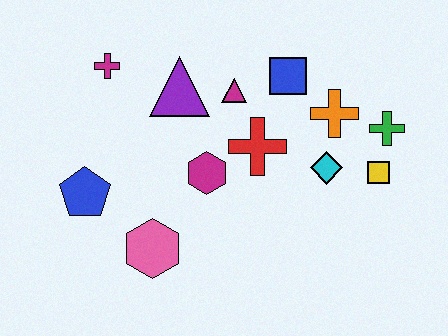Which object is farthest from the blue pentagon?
The green cross is farthest from the blue pentagon.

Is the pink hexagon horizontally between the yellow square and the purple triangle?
No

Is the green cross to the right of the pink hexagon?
Yes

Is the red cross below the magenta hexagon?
No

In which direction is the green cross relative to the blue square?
The green cross is to the right of the blue square.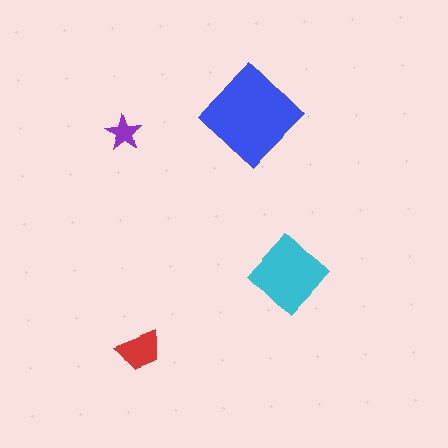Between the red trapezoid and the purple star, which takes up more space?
The red trapezoid.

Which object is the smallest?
The purple star.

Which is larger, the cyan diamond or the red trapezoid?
The cyan diamond.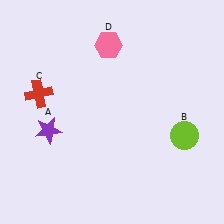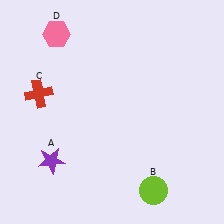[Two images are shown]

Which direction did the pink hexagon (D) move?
The pink hexagon (D) moved left.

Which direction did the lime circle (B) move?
The lime circle (B) moved down.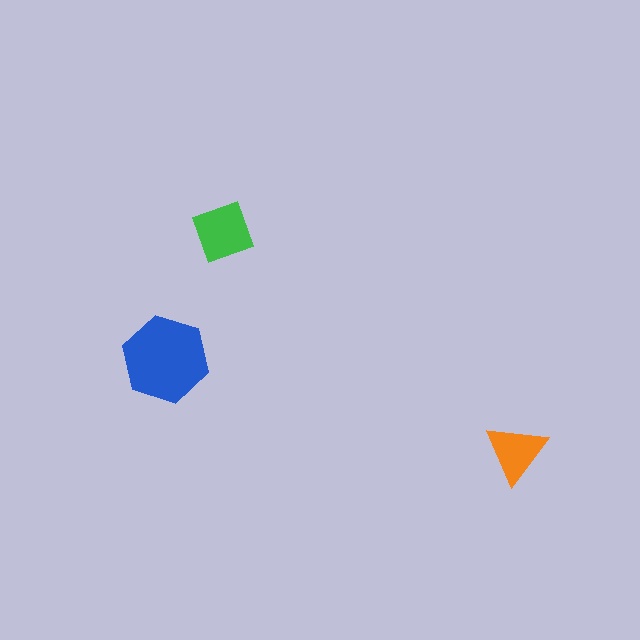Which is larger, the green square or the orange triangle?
The green square.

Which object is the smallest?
The orange triangle.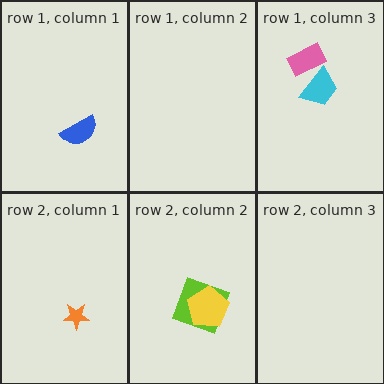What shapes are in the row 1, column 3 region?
The cyan trapezoid, the pink rectangle.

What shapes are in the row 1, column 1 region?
The blue semicircle.